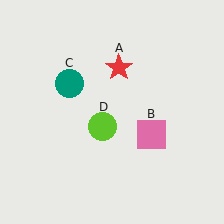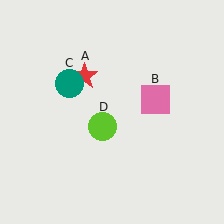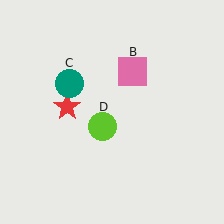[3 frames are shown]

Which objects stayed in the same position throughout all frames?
Teal circle (object C) and lime circle (object D) remained stationary.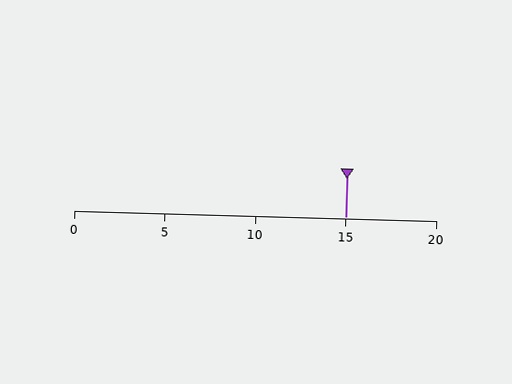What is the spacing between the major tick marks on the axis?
The major ticks are spaced 5 apart.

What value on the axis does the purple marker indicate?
The marker indicates approximately 15.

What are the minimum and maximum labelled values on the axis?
The axis runs from 0 to 20.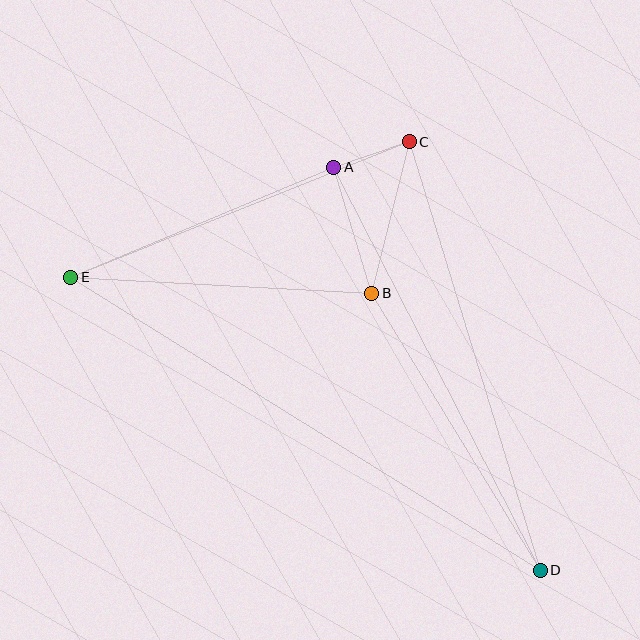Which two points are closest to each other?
Points A and C are closest to each other.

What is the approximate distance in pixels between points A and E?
The distance between A and E is approximately 285 pixels.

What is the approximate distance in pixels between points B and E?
The distance between B and E is approximately 302 pixels.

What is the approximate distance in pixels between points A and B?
The distance between A and B is approximately 132 pixels.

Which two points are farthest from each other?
Points D and E are farthest from each other.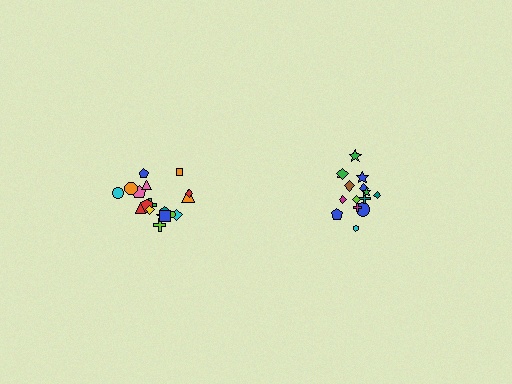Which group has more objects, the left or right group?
The left group.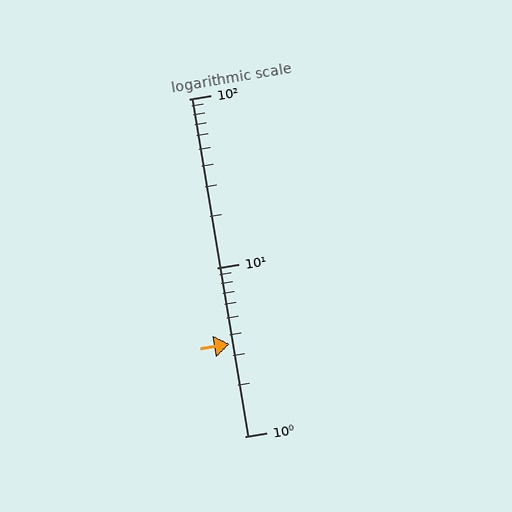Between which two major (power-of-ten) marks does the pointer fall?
The pointer is between 1 and 10.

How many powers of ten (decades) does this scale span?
The scale spans 2 decades, from 1 to 100.